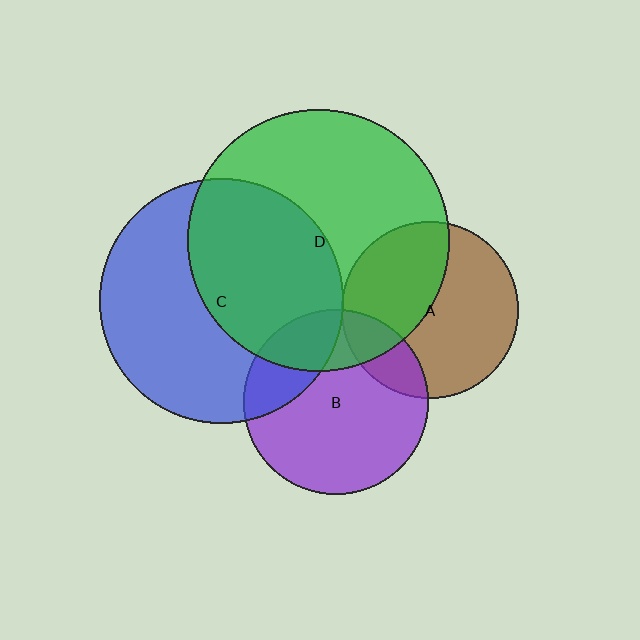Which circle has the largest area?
Circle D (green).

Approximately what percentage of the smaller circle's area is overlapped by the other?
Approximately 50%.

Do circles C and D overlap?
Yes.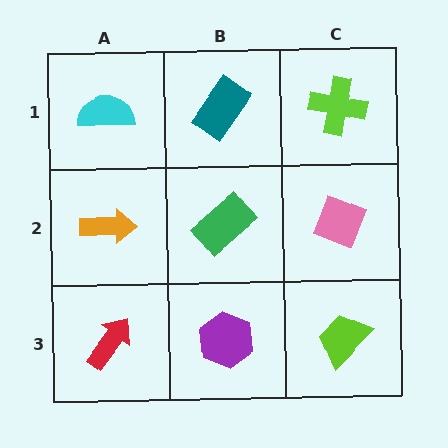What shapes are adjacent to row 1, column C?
A pink diamond (row 2, column C), a teal rectangle (row 1, column B).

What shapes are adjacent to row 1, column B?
A green rectangle (row 2, column B), a cyan semicircle (row 1, column A), a lime cross (row 1, column C).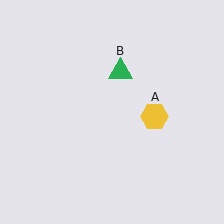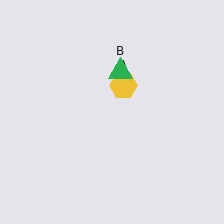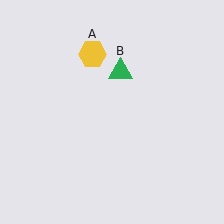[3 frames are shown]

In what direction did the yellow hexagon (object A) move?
The yellow hexagon (object A) moved up and to the left.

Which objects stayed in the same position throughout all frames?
Green triangle (object B) remained stationary.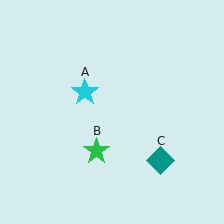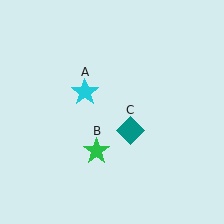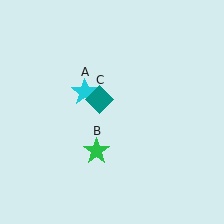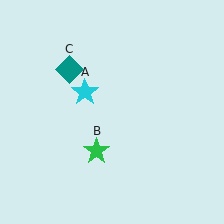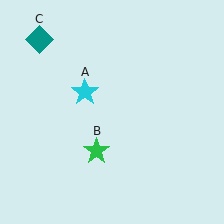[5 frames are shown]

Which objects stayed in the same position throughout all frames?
Cyan star (object A) and green star (object B) remained stationary.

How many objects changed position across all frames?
1 object changed position: teal diamond (object C).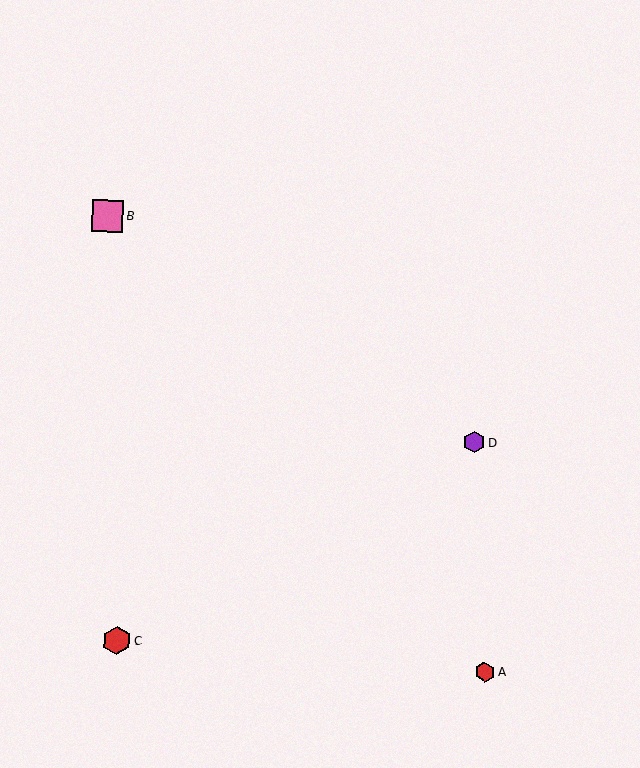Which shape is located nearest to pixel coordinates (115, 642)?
The red hexagon (labeled C) at (117, 640) is nearest to that location.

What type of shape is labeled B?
Shape B is a pink square.